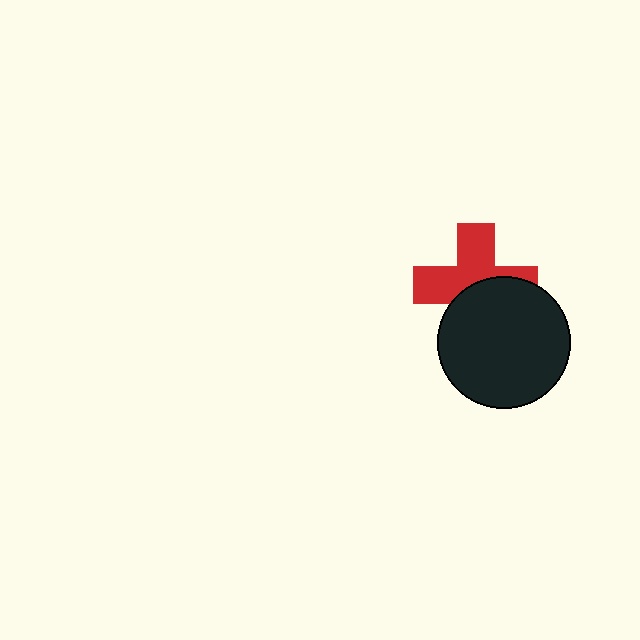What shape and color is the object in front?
The object in front is a black circle.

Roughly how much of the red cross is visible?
About half of it is visible (roughly 56%).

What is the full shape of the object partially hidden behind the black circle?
The partially hidden object is a red cross.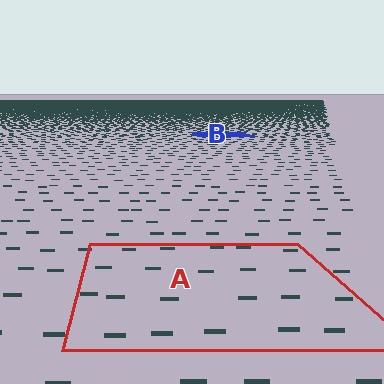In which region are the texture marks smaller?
The texture marks are smaller in region B, because it is farther away.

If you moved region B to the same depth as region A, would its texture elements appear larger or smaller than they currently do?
They would appear larger. At a closer depth, the same texture elements are projected at a bigger on-screen size.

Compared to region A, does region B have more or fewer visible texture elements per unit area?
Region B has more texture elements per unit area — they are packed more densely because it is farther away.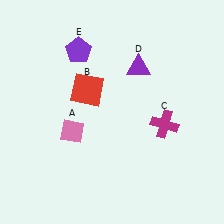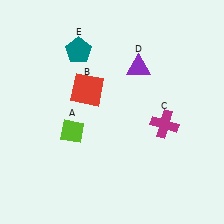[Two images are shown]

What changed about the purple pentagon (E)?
In Image 1, E is purple. In Image 2, it changed to teal.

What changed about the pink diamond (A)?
In Image 1, A is pink. In Image 2, it changed to lime.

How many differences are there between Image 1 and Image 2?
There are 2 differences between the two images.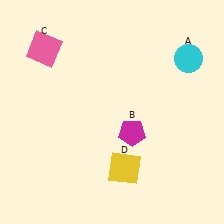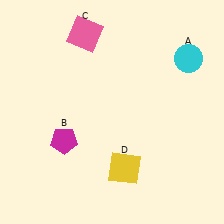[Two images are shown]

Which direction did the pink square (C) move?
The pink square (C) moved right.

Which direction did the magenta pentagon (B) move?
The magenta pentagon (B) moved left.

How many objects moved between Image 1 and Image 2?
2 objects moved between the two images.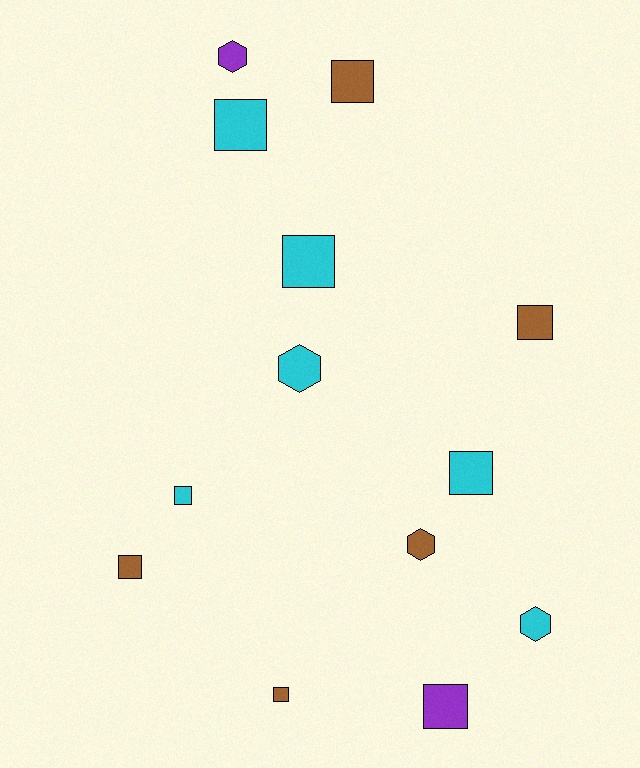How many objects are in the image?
There are 13 objects.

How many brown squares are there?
There are 4 brown squares.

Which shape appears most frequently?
Square, with 9 objects.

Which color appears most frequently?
Cyan, with 6 objects.